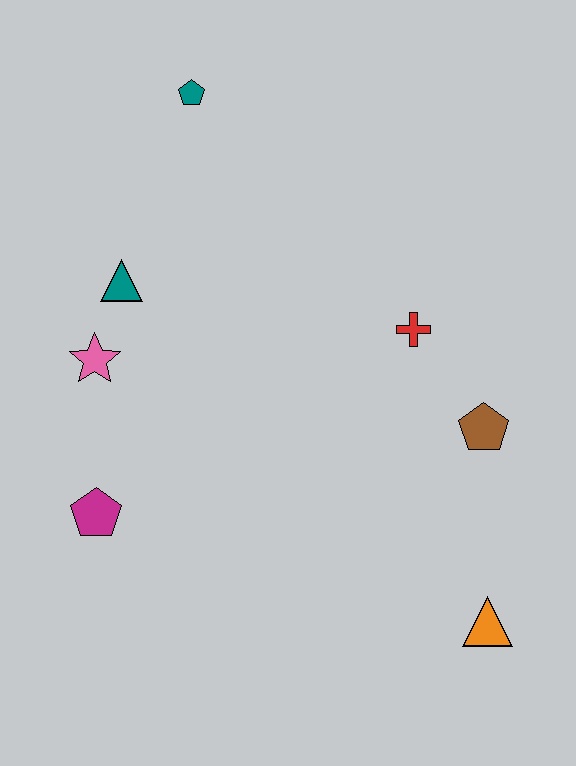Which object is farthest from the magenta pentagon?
The teal pentagon is farthest from the magenta pentagon.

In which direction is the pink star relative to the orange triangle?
The pink star is to the left of the orange triangle.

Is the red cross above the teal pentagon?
No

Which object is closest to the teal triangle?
The pink star is closest to the teal triangle.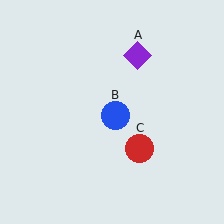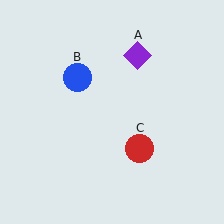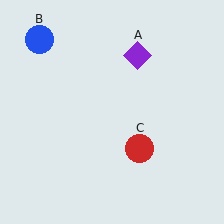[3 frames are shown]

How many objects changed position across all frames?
1 object changed position: blue circle (object B).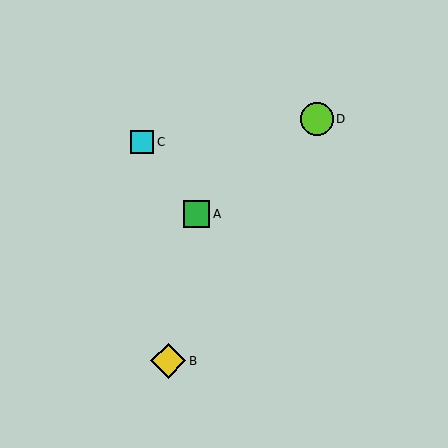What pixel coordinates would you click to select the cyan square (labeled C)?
Click at (142, 142) to select the cyan square C.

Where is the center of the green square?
The center of the green square is at (196, 214).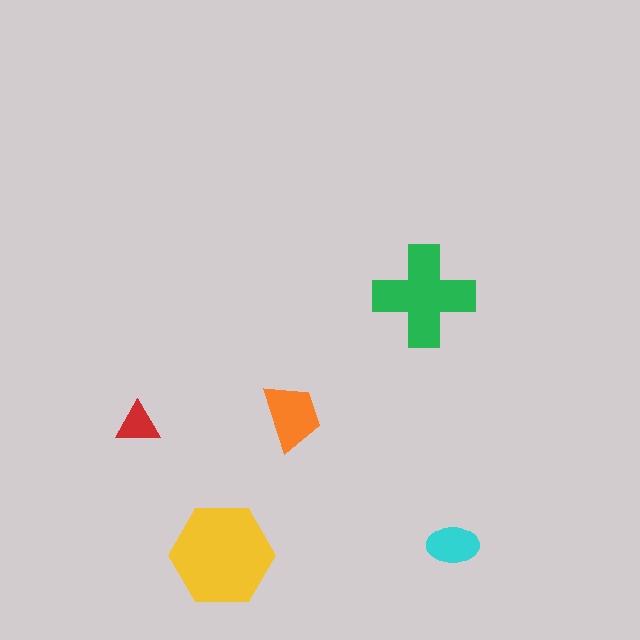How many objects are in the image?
There are 5 objects in the image.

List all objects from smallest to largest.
The red triangle, the cyan ellipse, the orange trapezoid, the green cross, the yellow hexagon.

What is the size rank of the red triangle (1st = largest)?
5th.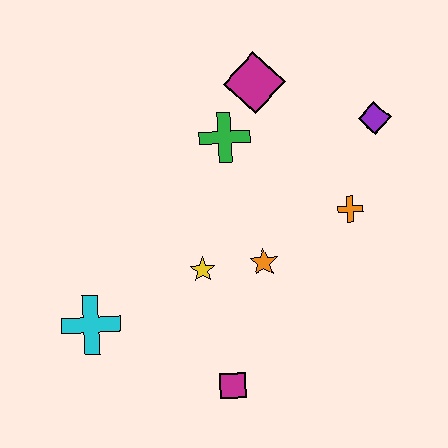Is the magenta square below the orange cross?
Yes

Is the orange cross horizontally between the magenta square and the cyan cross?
No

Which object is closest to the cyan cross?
The yellow star is closest to the cyan cross.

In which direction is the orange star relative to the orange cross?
The orange star is to the left of the orange cross.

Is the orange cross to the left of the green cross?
No